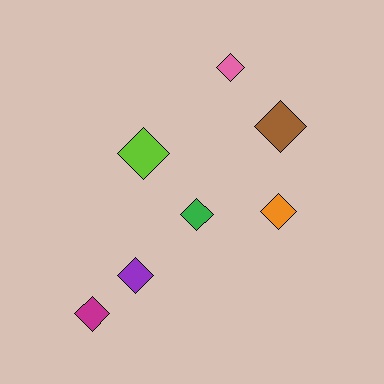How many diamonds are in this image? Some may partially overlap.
There are 7 diamonds.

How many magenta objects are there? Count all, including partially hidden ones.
There is 1 magenta object.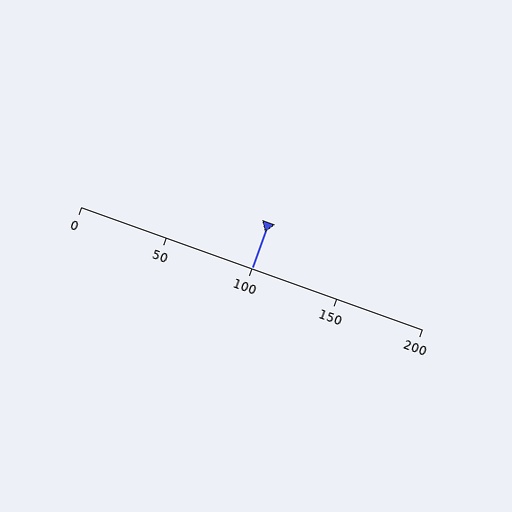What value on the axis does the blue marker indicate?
The marker indicates approximately 100.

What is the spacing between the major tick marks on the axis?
The major ticks are spaced 50 apart.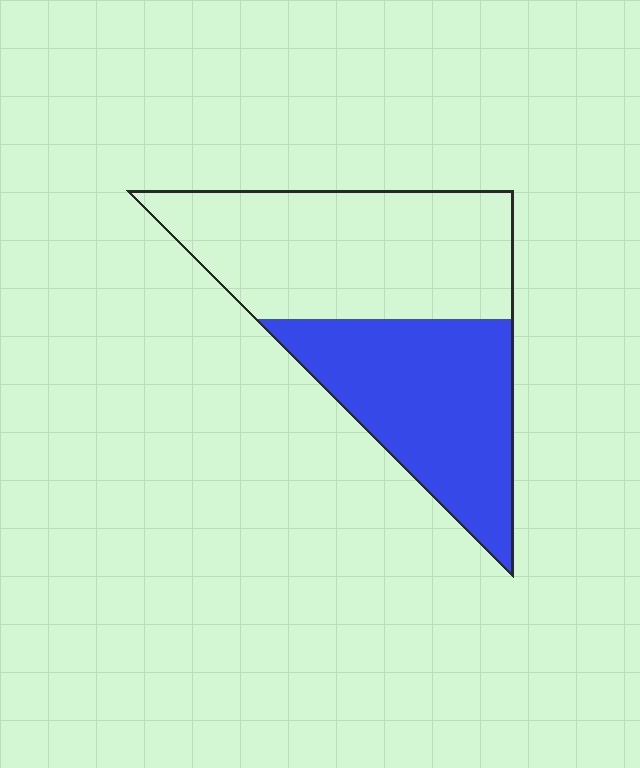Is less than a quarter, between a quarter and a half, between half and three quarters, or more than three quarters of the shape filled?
Between a quarter and a half.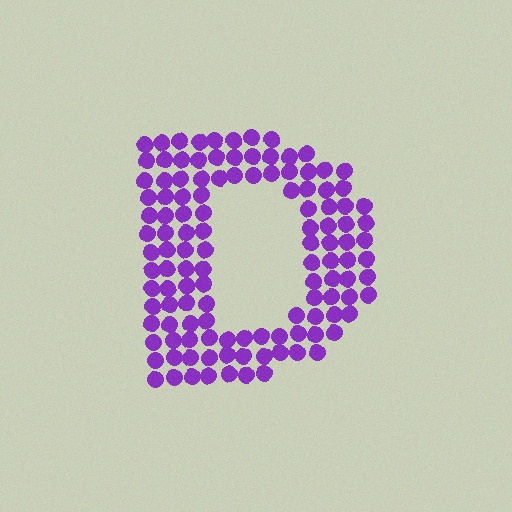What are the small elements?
The small elements are circles.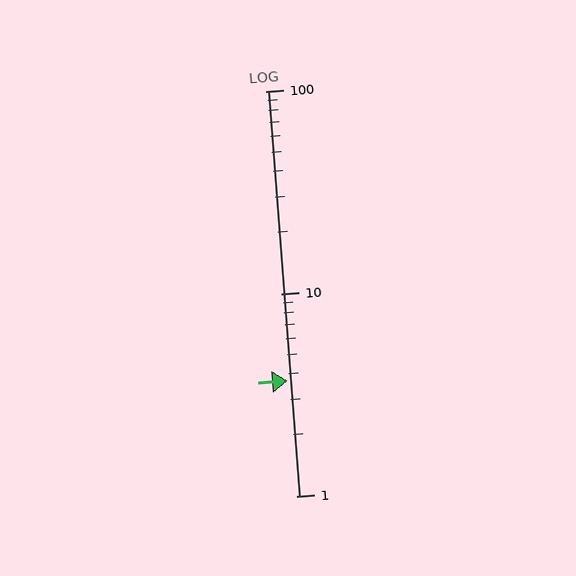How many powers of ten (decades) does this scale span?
The scale spans 2 decades, from 1 to 100.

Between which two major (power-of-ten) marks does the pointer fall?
The pointer is between 1 and 10.